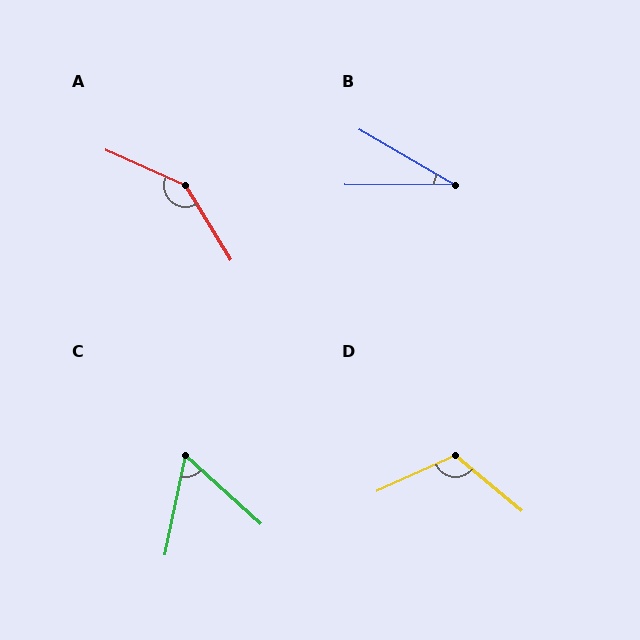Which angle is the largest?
A, at approximately 146 degrees.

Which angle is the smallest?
B, at approximately 30 degrees.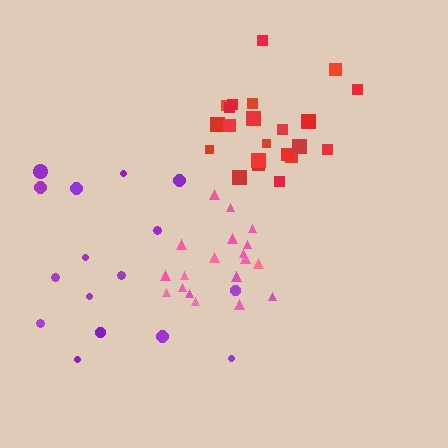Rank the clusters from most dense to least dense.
pink, red, purple.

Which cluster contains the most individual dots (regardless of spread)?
Red (22).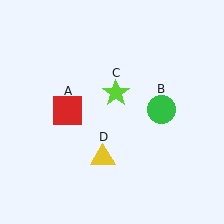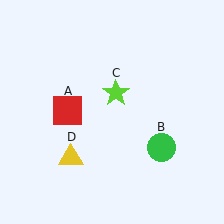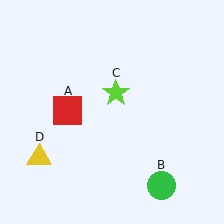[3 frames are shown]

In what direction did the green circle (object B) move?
The green circle (object B) moved down.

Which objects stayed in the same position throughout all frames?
Red square (object A) and lime star (object C) remained stationary.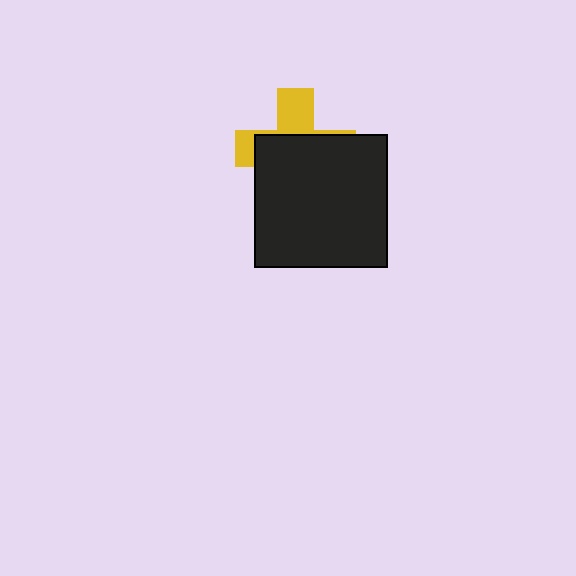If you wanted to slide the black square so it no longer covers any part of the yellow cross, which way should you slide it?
Slide it down — that is the most direct way to separate the two shapes.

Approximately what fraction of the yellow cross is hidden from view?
Roughly 66% of the yellow cross is hidden behind the black square.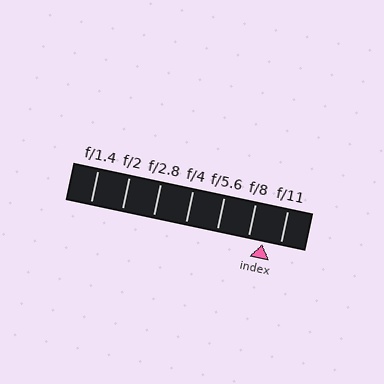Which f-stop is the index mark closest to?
The index mark is closest to f/8.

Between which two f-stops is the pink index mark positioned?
The index mark is between f/8 and f/11.